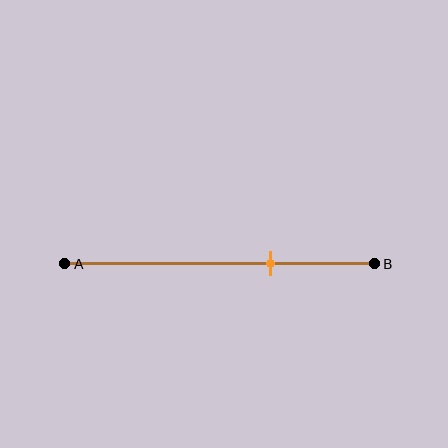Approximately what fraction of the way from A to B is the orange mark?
The orange mark is approximately 65% of the way from A to B.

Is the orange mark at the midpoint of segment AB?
No, the mark is at about 65% from A, not at the 50% midpoint.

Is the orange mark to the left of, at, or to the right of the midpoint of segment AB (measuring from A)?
The orange mark is to the right of the midpoint of segment AB.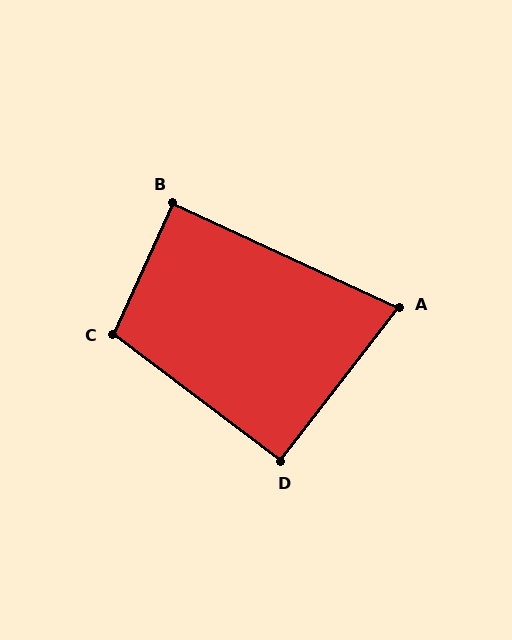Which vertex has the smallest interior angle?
A, at approximately 77 degrees.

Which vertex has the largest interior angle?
C, at approximately 103 degrees.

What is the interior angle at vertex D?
Approximately 90 degrees (approximately right).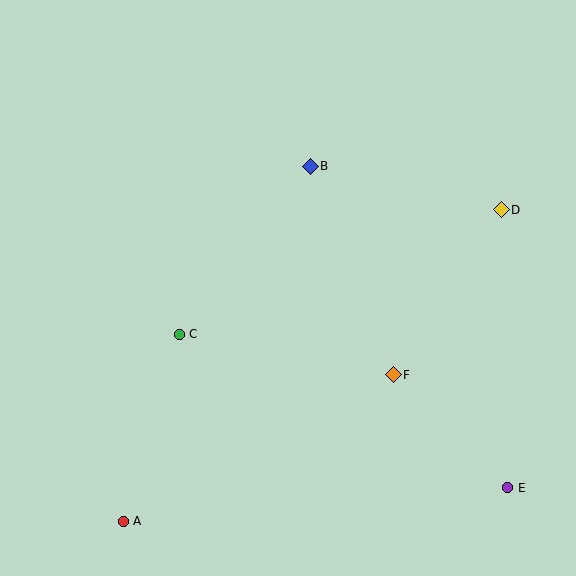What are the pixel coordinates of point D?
Point D is at (501, 210).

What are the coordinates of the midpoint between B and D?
The midpoint between B and D is at (406, 188).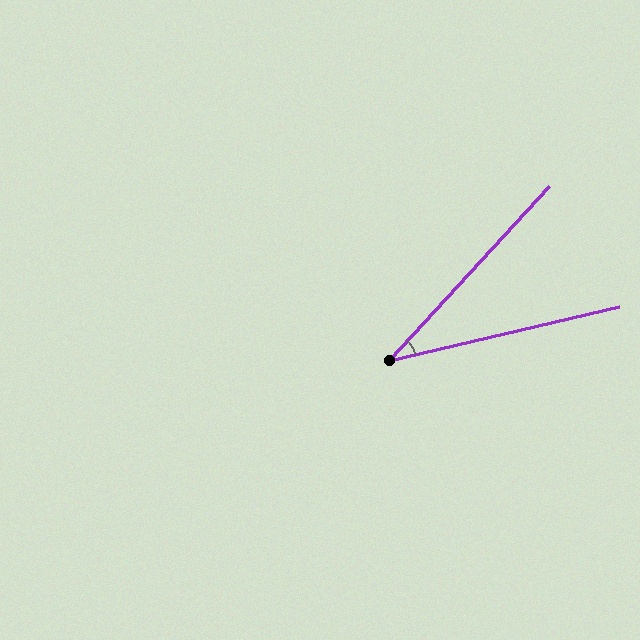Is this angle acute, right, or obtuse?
It is acute.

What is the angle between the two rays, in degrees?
Approximately 34 degrees.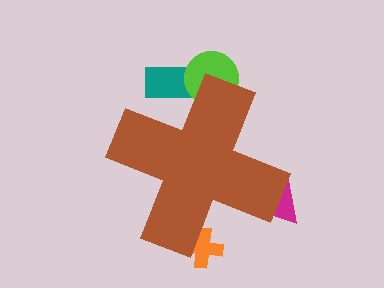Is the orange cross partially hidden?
Yes, the orange cross is partially hidden behind the brown cross.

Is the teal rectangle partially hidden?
Yes, the teal rectangle is partially hidden behind the brown cross.